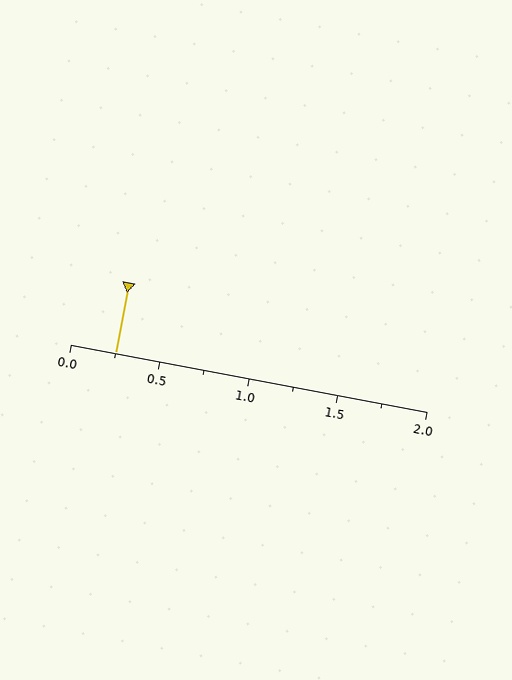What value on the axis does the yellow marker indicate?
The marker indicates approximately 0.25.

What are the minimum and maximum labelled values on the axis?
The axis runs from 0.0 to 2.0.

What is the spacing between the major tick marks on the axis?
The major ticks are spaced 0.5 apart.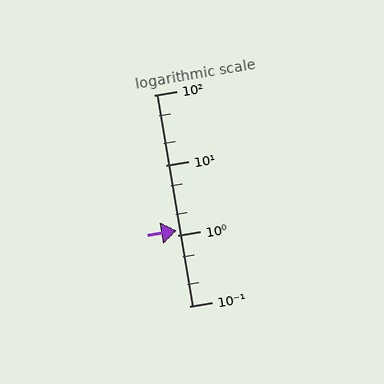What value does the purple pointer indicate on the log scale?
The pointer indicates approximately 1.2.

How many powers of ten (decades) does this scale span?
The scale spans 3 decades, from 0.1 to 100.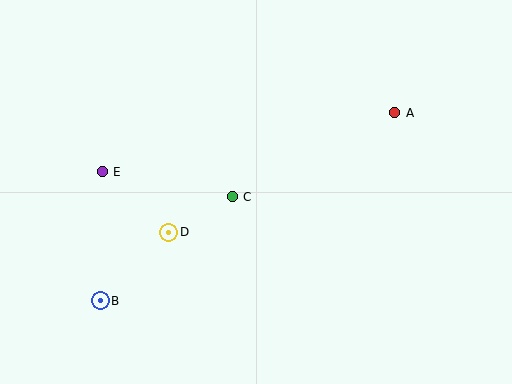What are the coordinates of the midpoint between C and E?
The midpoint between C and E is at (167, 184).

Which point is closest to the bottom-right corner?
Point A is closest to the bottom-right corner.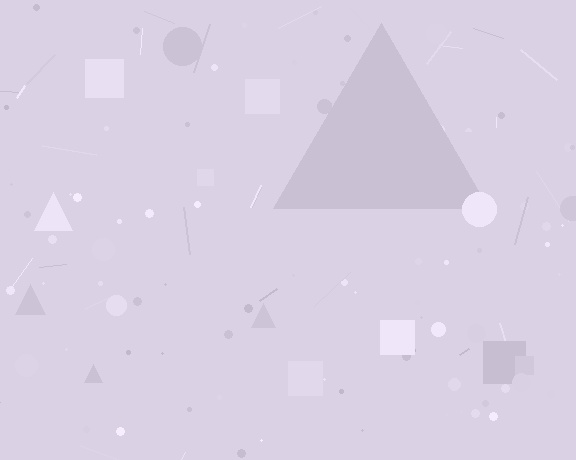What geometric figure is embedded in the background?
A triangle is embedded in the background.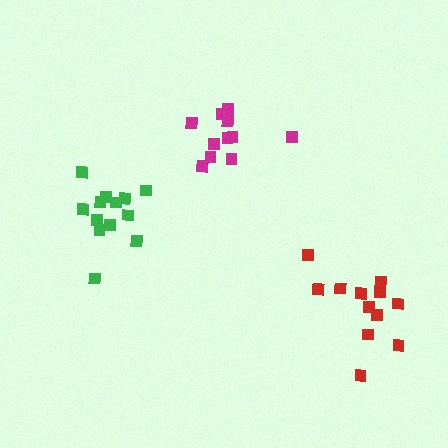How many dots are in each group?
Group 1: 13 dots, Group 2: 11 dots, Group 3: 12 dots (36 total).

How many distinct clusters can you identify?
There are 3 distinct clusters.